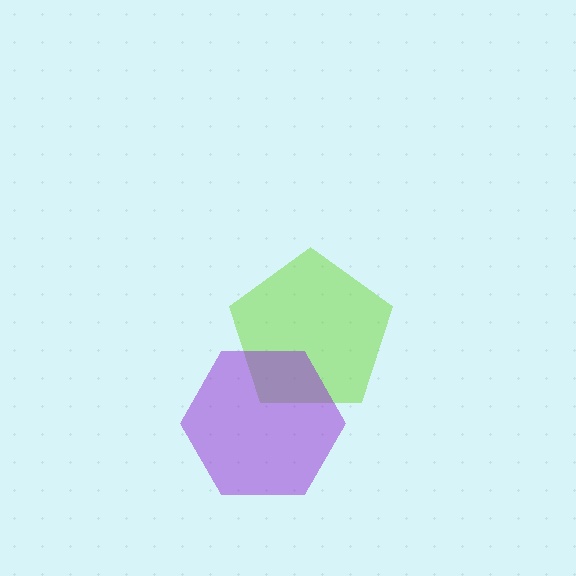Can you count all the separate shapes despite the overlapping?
Yes, there are 2 separate shapes.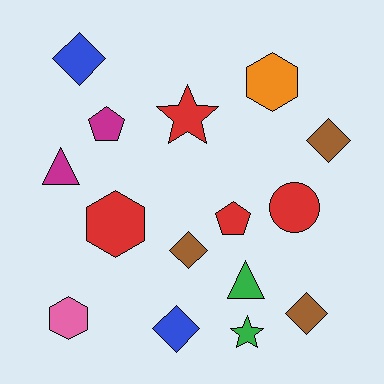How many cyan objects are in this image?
There are no cyan objects.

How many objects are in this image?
There are 15 objects.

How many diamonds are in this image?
There are 5 diamonds.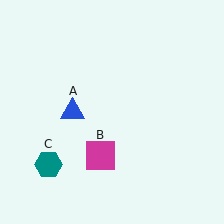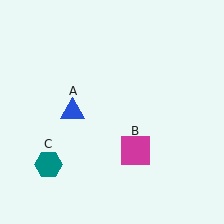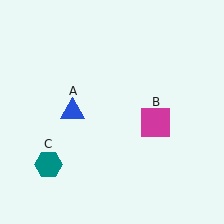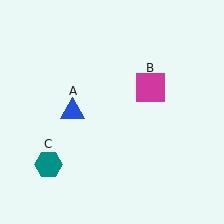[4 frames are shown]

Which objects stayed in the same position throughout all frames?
Blue triangle (object A) and teal hexagon (object C) remained stationary.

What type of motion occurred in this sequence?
The magenta square (object B) rotated counterclockwise around the center of the scene.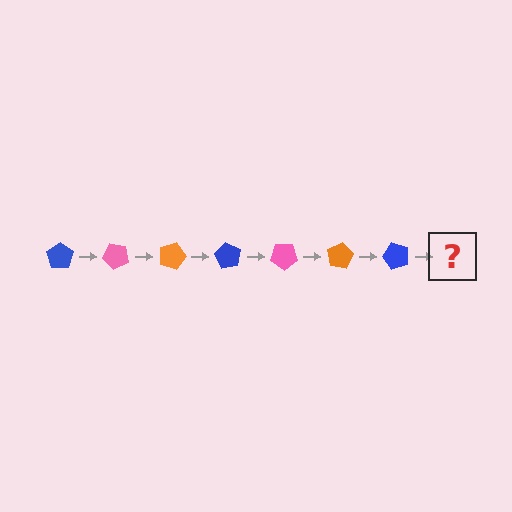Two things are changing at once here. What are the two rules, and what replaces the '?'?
The two rules are that it rotates 45 degrees each step and the color cycles through blue, pink, and orange. The '?' should be a pink pentagon, rotated 315 degrees from the start.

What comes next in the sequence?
The next element should be a pink pentagon, rotated 315 degrees from the start.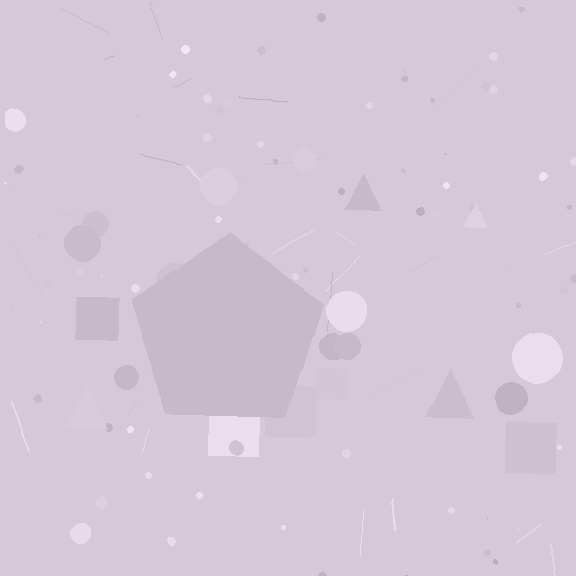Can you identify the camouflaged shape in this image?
The camouflaged shape is a pentagon.